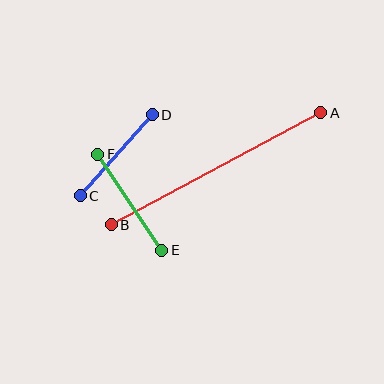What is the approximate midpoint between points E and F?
The midpoint is at approximately (130, 202) pixels.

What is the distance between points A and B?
The distance is approximately 238 pixels.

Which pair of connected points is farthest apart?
Points A and B are farthest apart.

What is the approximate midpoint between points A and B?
The midpoint is at approximately (216, 169) pixels.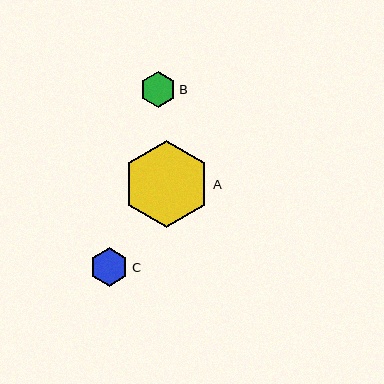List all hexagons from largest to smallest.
From largest to smallest: A, C, B.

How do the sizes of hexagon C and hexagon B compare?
Hexagon C and hexagon B are approximately the same size.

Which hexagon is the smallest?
Hexagon B is the smallest with a size of approximately 36 pixels.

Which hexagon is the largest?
Hexagon A is the largest with a size of approximately 87 pixels.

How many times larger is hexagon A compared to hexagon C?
Hexagon A is approximately 2.3 times the size of hexagon C.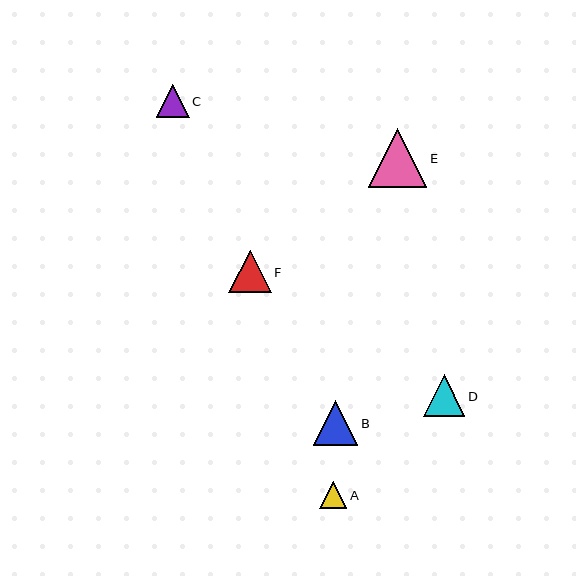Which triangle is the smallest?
Triangle A is the smallest with a size of approximately 27 pixels.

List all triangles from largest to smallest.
From largest to smallest: E, B, F, D, C, A.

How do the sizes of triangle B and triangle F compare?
Triangle B and triangle F are approximately the same size.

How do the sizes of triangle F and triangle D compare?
Triangle F and triangle D are approximately the same size.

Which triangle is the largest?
Triangle E is the largest with a size of approximately 59 pixels.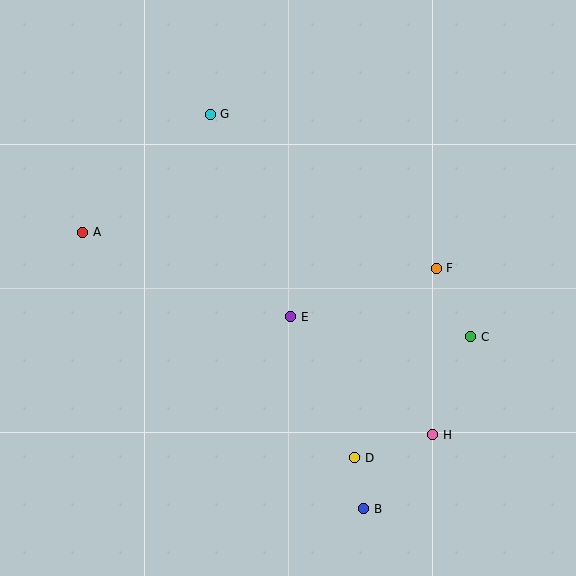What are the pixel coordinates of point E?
Point E is at (291, 317).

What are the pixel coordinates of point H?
Point H is at (433, 435).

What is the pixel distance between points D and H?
The distance between D and H is 81 pixels.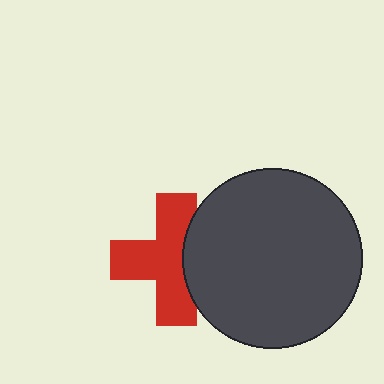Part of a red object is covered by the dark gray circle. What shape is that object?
It is a cross.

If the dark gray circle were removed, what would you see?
You would see the complete red cross.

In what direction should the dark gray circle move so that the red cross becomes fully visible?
The dark gray circle should move right. That is the shortest direction to clear the overlap and leave the red cross fully visible.